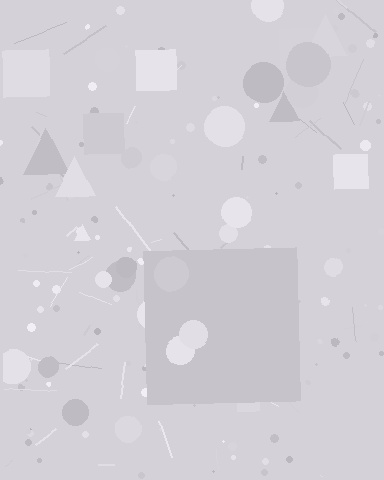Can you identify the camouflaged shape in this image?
The camouflaged shape is a square.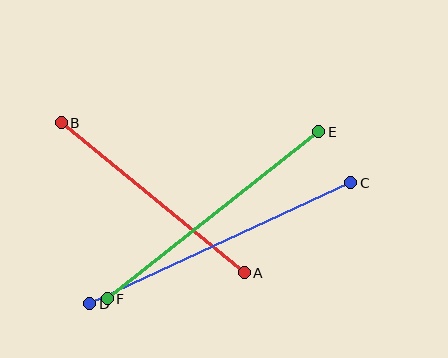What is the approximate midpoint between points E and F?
The midpoint is at approximately (213, 215) pixels.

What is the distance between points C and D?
The distance is approximately 287 pixels.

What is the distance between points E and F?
The distance is approximately 269 pixels.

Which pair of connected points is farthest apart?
Points C and D are farthest apart.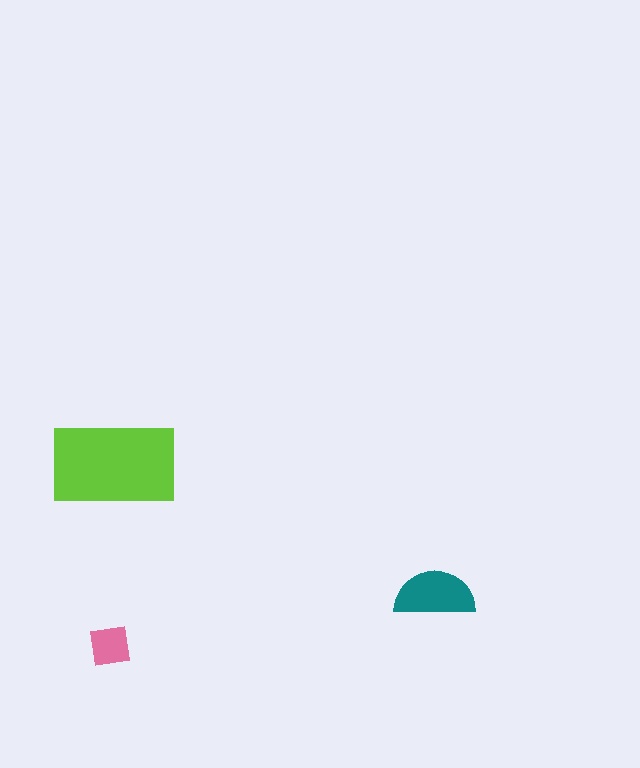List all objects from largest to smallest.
The lime rectangle, the teal semicircle, the pink square.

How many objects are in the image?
There are 3 objects in the image.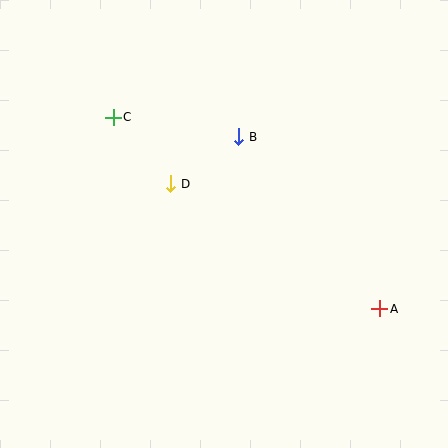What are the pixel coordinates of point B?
Point B is at (239, 137).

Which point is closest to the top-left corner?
Point C is closest to the top-left corner.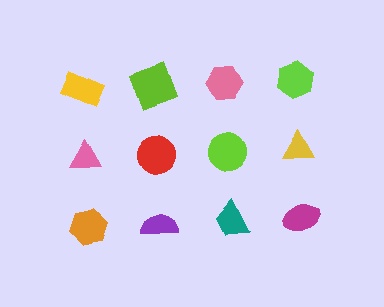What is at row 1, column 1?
A yellow rectangle.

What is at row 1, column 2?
A lime square.